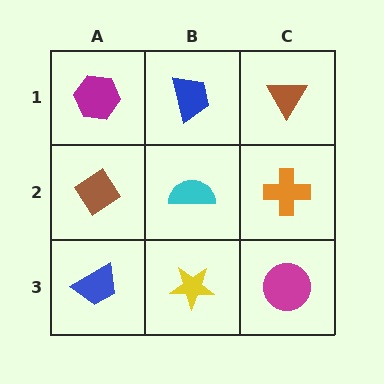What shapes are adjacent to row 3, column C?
An orange cross (row 2, column C), a yellow star (row 3, column B).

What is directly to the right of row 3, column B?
A magenta circle.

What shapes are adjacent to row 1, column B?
A cyan semicircle (row 2, column B), a magenta hexagon (row 1, column A), a brown triangle (row 1, column C).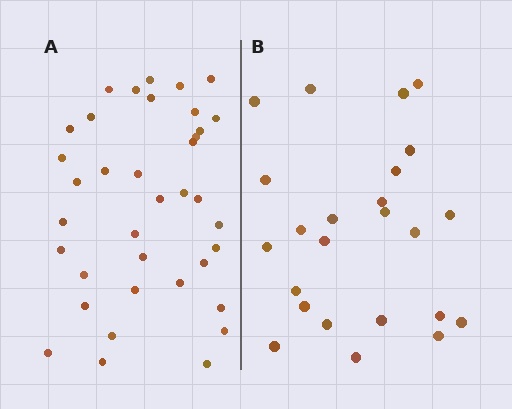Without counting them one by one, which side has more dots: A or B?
Region A (the left region) has more dots.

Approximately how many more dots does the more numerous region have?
Region A has approximately 15 more dots than region B.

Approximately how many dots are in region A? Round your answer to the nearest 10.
About 40 dots. (The exact count is 37, which rounds to 40.)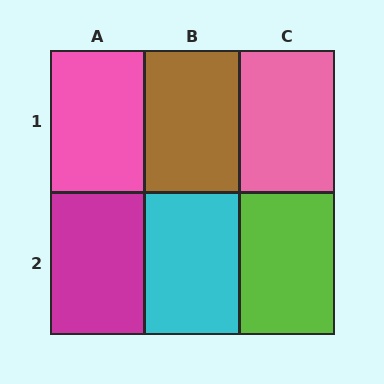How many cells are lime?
1 cell is lime.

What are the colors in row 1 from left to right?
Pink, brown, pink.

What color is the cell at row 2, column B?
Cyan.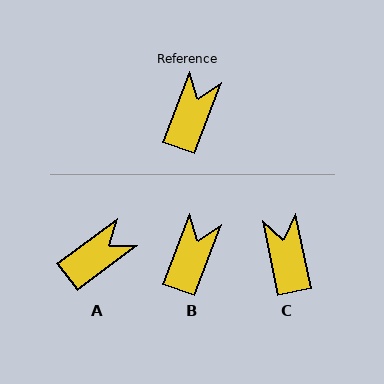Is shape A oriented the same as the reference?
No, it is off by about 33 degrees.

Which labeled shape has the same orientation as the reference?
B.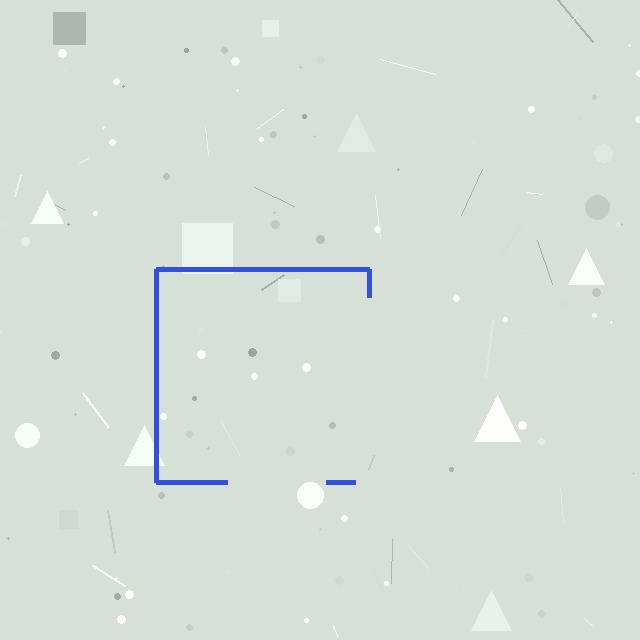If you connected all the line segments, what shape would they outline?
They would outline a square.